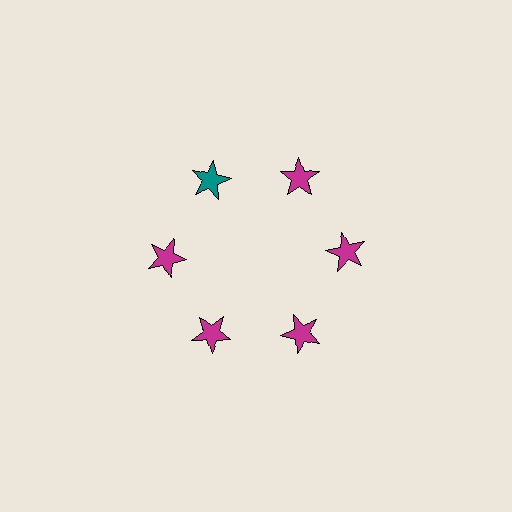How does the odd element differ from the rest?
It has a different color: teal instead of magenta.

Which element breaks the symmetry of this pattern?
The teal star at roughly the 11 o'clock position breaks the symmetry. All other shapes are magenta stars.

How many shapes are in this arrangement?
There are 6 shapes arranged in a ring pattern.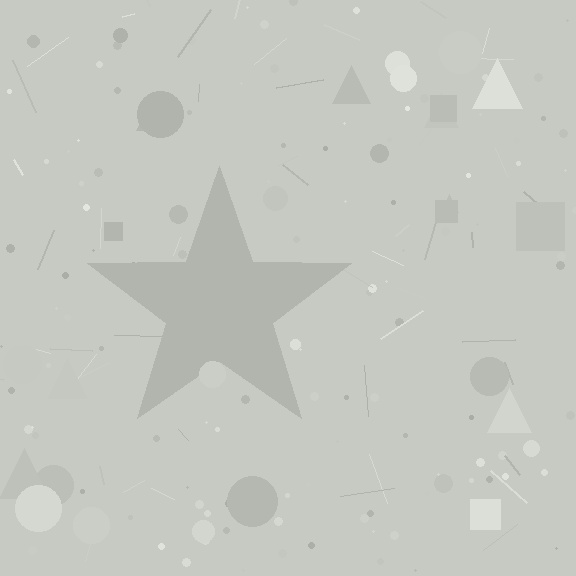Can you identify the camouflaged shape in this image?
The camouflaged shape is a star.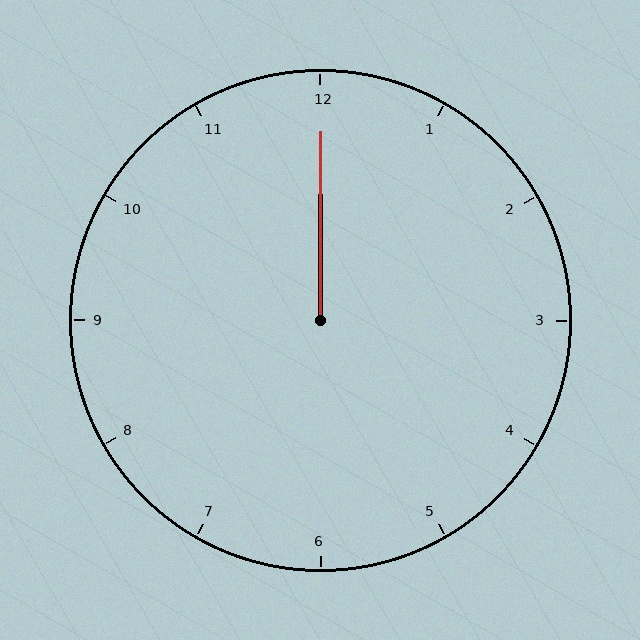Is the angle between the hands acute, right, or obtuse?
It is acute.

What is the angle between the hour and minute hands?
Approximately 0 degrees.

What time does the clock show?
12:00.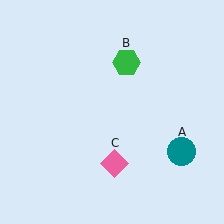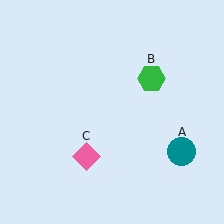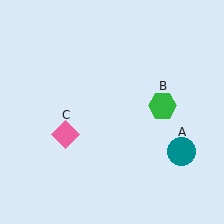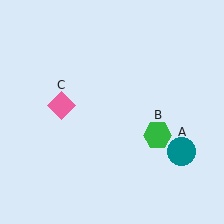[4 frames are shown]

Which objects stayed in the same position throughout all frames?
Teal circle (object A) remained stationary.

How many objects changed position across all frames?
2 objects changed position: green hexagon (object B), pink diamond (object C).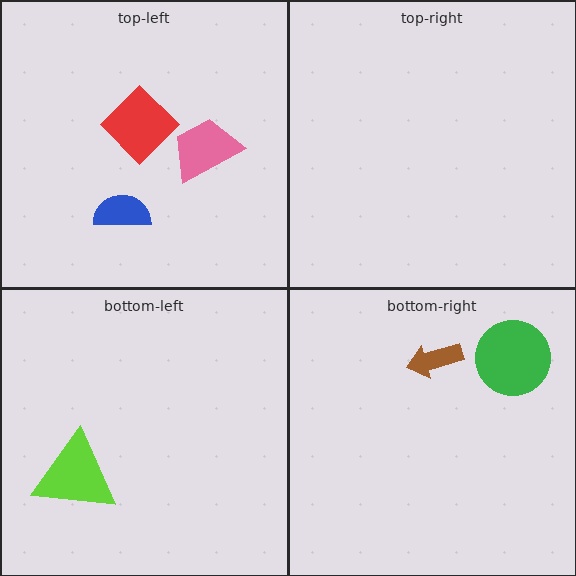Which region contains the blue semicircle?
The top-left region.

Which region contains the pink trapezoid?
The top-left region.